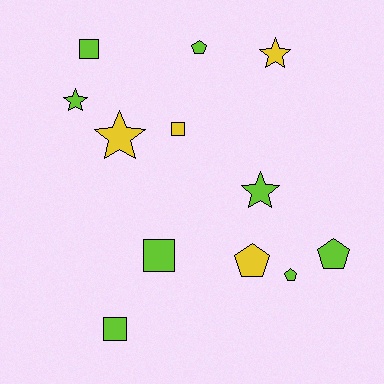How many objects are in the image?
There are 12 objects.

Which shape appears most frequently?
Square, with 4 objects.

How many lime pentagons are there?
There are 3 lime pentagons.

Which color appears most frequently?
Lime, with 8 objects.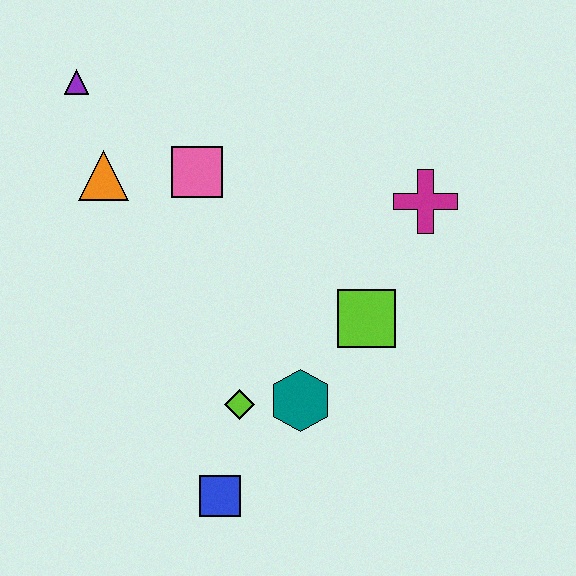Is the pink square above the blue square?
Yes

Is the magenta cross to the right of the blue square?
Yes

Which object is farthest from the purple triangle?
The blue square is farthest from the purple triangle.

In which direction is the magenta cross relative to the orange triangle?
The magenta cross is to the right of the orange triangle.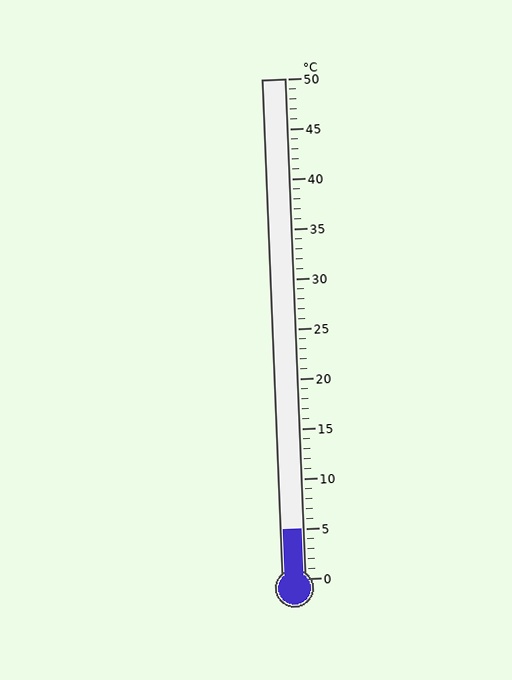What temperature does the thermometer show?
The thermometer shows approximately 5°C.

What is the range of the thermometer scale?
The thermometer scale ranges from 0°C to 50°C.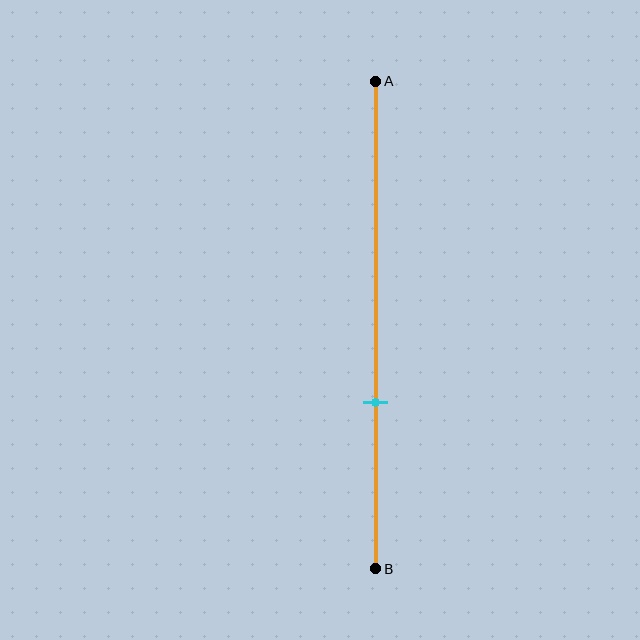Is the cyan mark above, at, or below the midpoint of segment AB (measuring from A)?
The cyan mark is below the midpoint of segment AB.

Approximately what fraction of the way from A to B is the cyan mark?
The cyan mark is approximately 65% of the way from A to B.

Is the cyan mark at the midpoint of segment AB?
No, the mark is at about 65% from A, not at the 50% midpoint.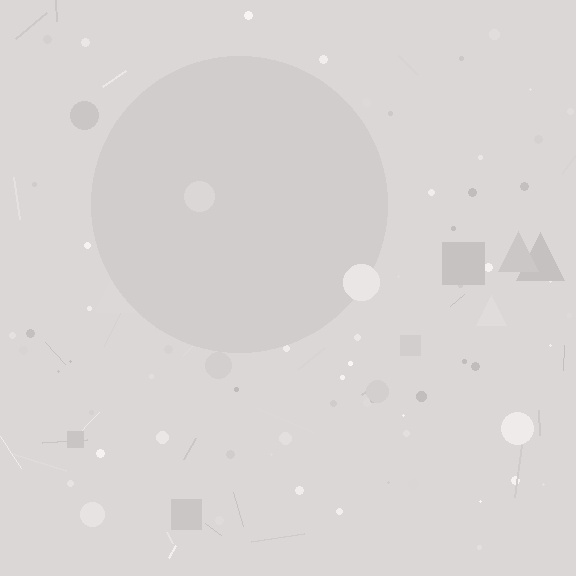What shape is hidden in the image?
A circle is hidden in the image.